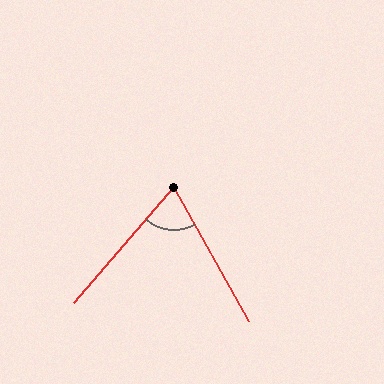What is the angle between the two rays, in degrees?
Approximately 70 degrees.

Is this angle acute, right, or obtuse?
It is acute.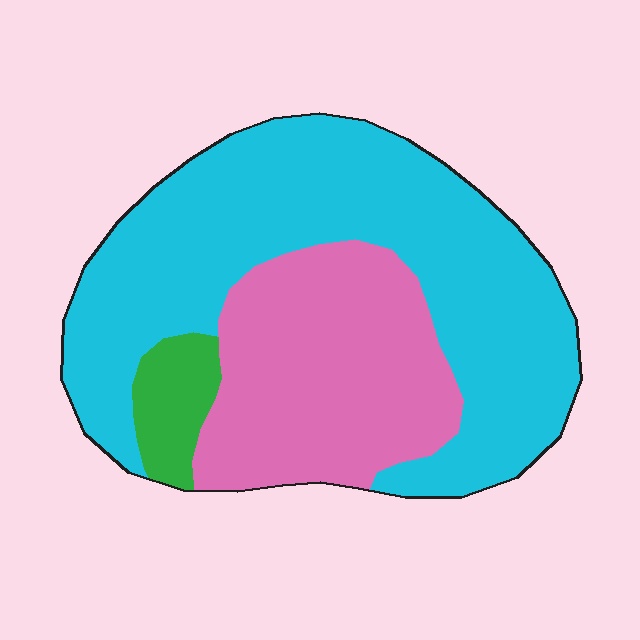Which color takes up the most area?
Cyan, at roughly 60%.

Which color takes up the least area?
Green, at roughly 5%.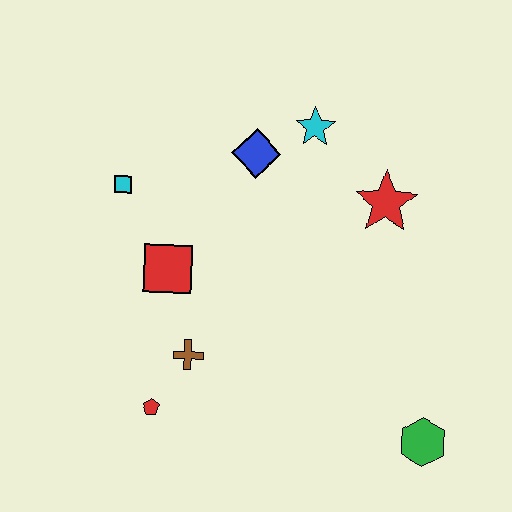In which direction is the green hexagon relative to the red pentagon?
The green hexagon is to the right of the red pentagon.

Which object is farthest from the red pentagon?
The cyan star is farthest from the red pentagon.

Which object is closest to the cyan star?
The blue diamond is closest to the cyan star.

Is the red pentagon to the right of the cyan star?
No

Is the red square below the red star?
Yes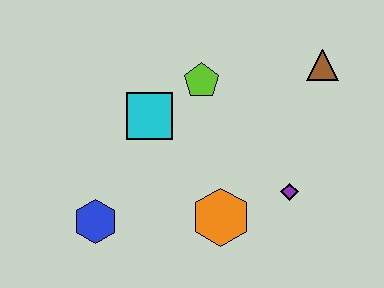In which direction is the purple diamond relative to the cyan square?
The purple diamond is to the right of the cyan square.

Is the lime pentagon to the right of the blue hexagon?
Yes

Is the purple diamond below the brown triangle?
Yes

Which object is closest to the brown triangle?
The lime pentagon is closest to the brown triangle.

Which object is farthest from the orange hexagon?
The brown triangle is farthest from the orange hexagon.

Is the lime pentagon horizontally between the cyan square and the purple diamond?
Yes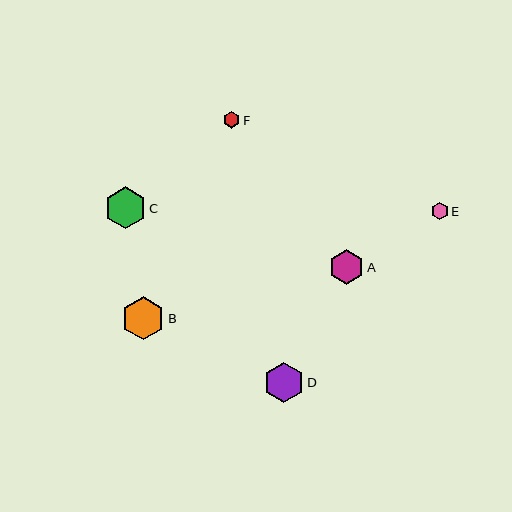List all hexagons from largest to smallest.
From largest to smallest: B, C, D, A, E, F.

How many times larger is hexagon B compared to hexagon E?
Hexagon B is approximately 2.5 times the size of hexagon E.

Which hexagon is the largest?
Hexagon B is the largest with a size of approximately 43 pixels.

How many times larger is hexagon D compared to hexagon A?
Hexagon D is approximately 1.2 times the size of hexagon A.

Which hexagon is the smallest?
Hexagon F is the smallest with a size of approximately 17 pixels.